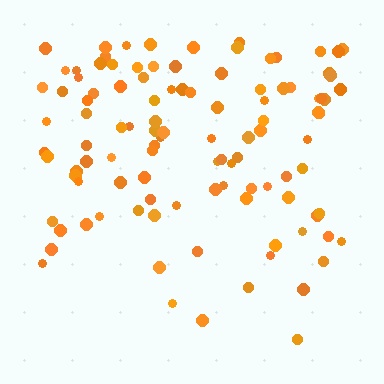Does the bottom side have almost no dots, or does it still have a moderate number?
Still a moderate number, just noticeably fewer than the top.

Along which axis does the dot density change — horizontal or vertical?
Vertical.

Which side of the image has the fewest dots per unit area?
The bottom.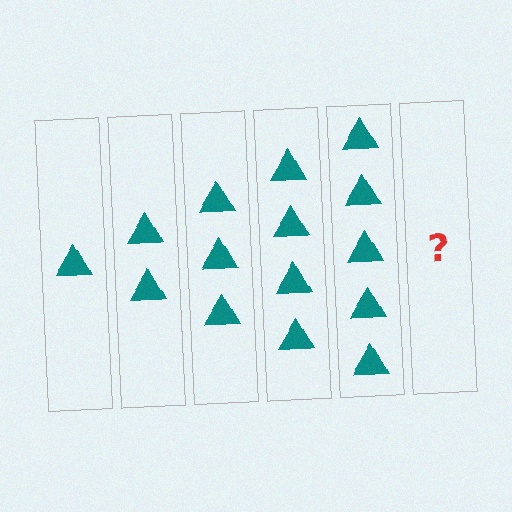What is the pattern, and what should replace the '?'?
The pattern is that each step adds one more triangle. The '?' should be 6 triangles.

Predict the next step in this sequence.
The next step is 6 triangles.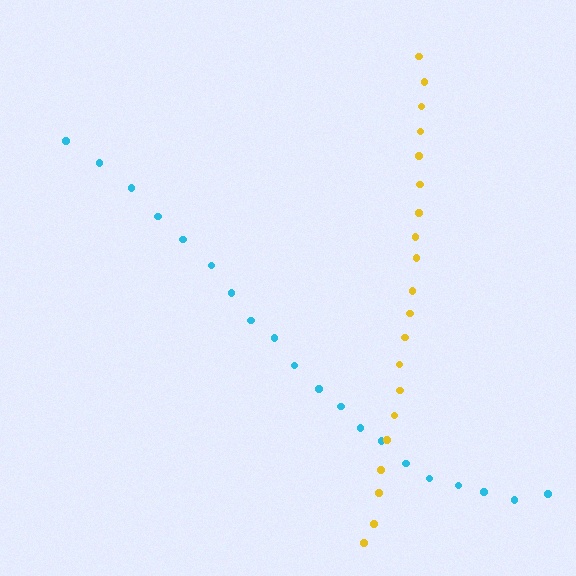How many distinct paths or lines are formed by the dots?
There are 2 distinct paths.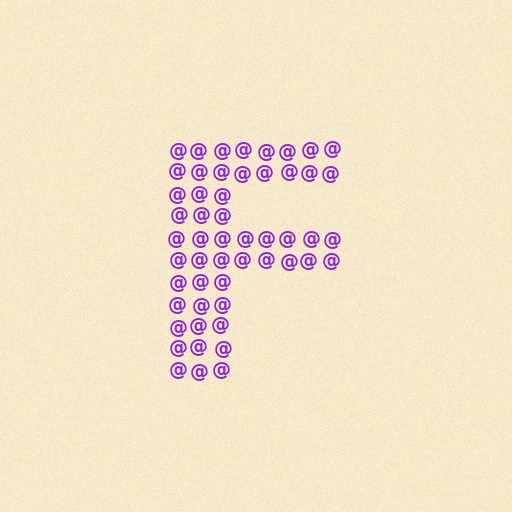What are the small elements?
The small elements are at signs.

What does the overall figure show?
The overall figure shows the letter F.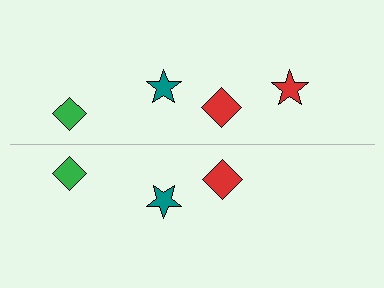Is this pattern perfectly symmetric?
No, the pattern is not perfectly symmetric. A red star is missing from the bottom side.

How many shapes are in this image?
There are 7 shapes in this image.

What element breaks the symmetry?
A red star is missing from the bottom side.